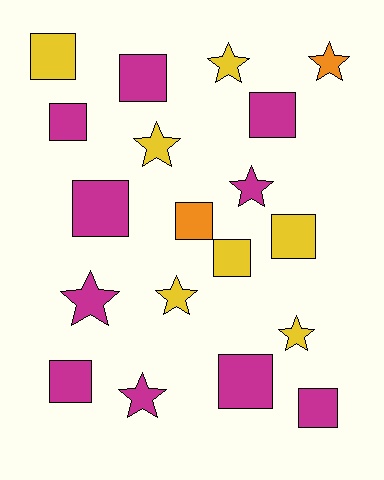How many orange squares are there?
There is 1 orange square.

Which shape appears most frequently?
Square, with 11 objects.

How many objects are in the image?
There are 19 objects.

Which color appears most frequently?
Magenta, with 10 objects.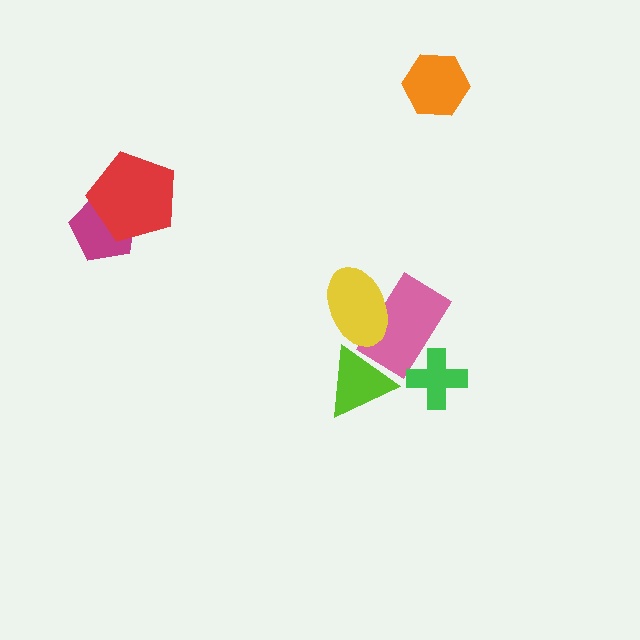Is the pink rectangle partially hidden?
Yes, it is partially covered by another shape.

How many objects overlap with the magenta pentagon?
1 object overlaps with the magenta pentagon.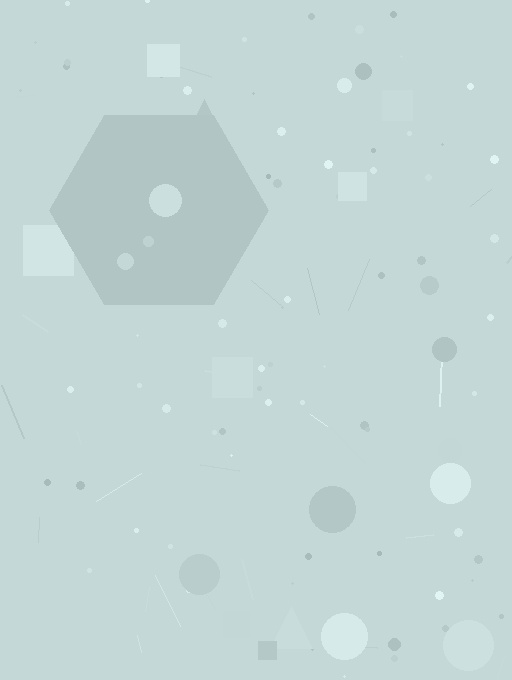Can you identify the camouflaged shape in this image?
The camouflaged shape is a hexagon.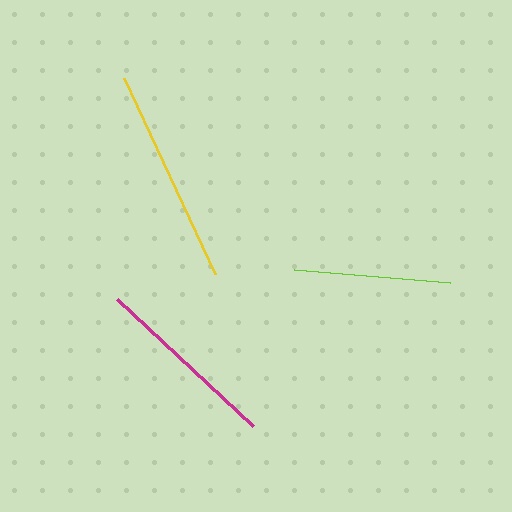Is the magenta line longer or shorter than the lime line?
The magenta line is longer than the lime line.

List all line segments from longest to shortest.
From longest to shortest: yellow, magenta, lime.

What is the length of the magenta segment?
The magenta segment is approximately 185 pixels long.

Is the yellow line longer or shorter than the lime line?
The yellow line is longer than the lime line.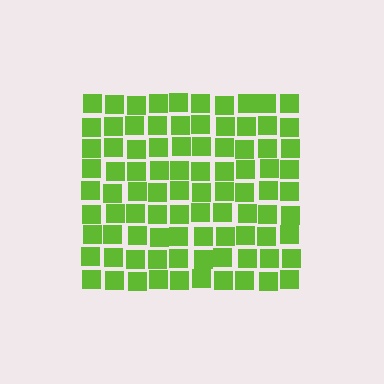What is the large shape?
The large shape is a square.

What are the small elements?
The small elements are squares.